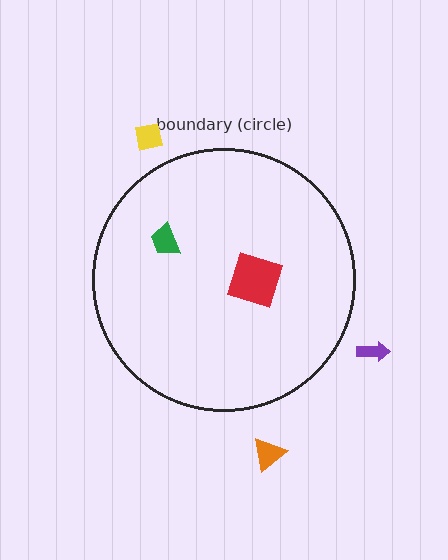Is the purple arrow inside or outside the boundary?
Outside.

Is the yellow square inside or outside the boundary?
Outside.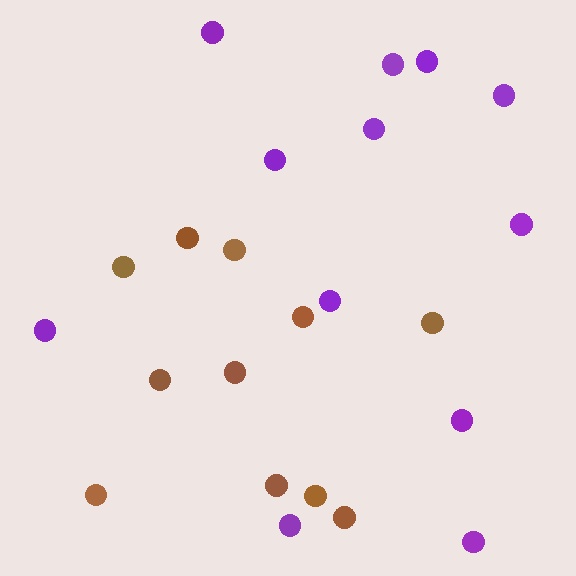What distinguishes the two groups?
There are 2 groups: one group of purple circles (12) and one group of brown circles (11).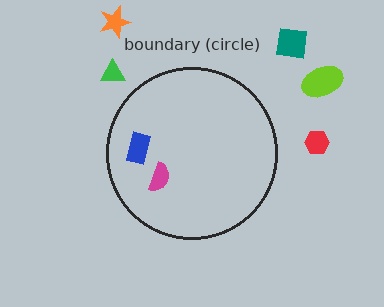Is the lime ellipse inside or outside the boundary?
Outside.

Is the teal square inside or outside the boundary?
Outside.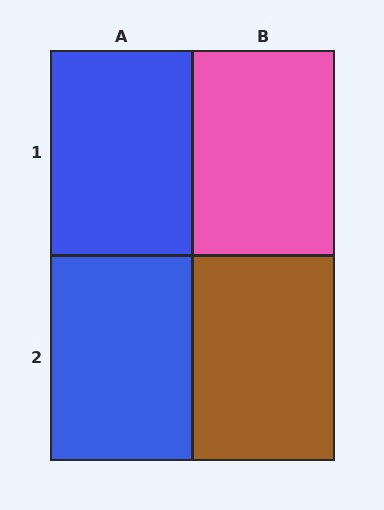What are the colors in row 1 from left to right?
Blue, pink.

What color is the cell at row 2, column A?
Blue.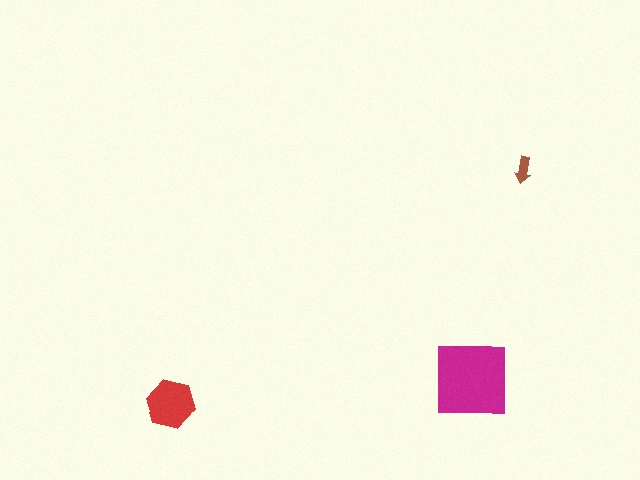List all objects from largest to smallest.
The magenta square, the red hexagon, the brown arrow.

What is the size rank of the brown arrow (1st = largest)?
3rd.